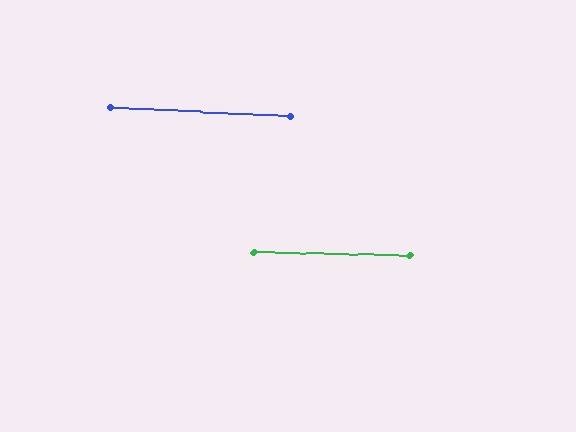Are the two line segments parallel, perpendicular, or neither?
Parallel — their directions differ by only 1.6°.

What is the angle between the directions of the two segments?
Approximately 2 degrees.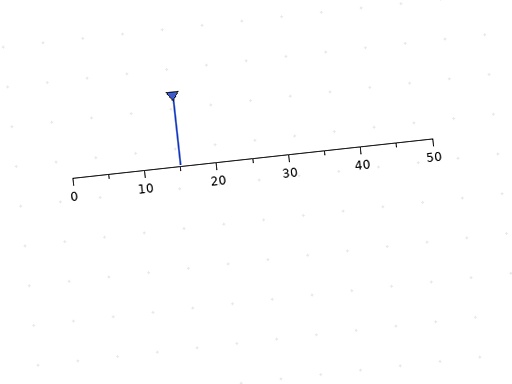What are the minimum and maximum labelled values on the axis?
The axis runs from 0 to 50.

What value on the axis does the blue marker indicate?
The marker indicates approximately 15.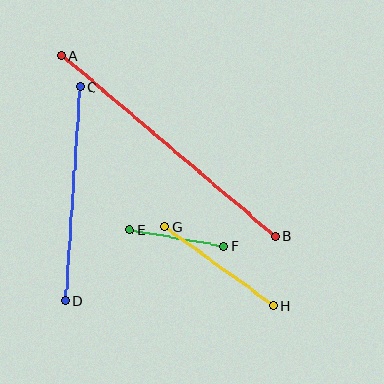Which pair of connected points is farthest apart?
Points A and B are farthest apart.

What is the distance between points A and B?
The distance is approximately 280 pixels.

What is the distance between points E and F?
The distance is approximately 95 pixels.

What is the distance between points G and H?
The distance is approximately 134 pixels.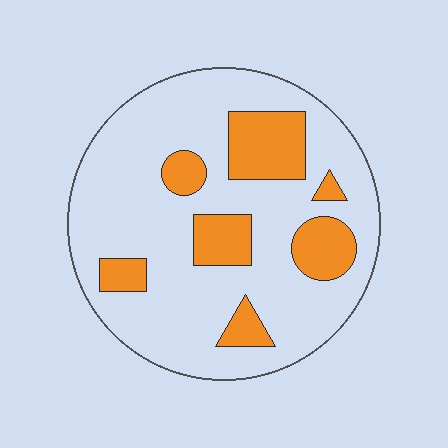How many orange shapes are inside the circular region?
7.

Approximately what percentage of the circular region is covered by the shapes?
Approximately 20%.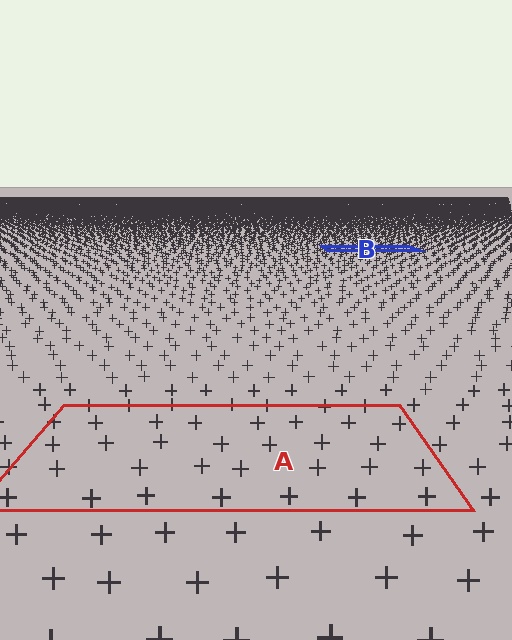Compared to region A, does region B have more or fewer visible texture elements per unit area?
Region B has more texture elements per unit area — they are packed more densely because it is farther away.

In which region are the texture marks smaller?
The texture marks are smaller in region B, because it is farther away.